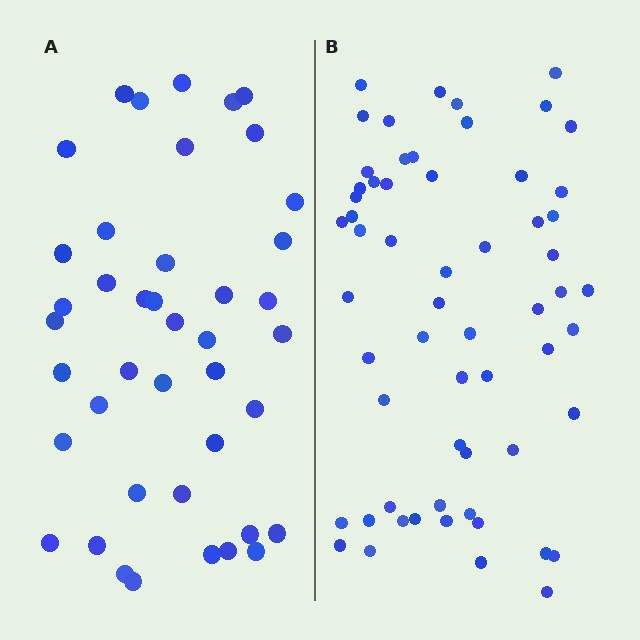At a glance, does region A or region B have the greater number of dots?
Region B (the right region) has more dots.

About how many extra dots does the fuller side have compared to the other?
Region B has approximately 20 more dots than region A.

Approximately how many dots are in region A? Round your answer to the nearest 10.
About 40 dots. (The exact count is 42, which rounds to 40.)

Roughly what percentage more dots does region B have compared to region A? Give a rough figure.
About 45% more.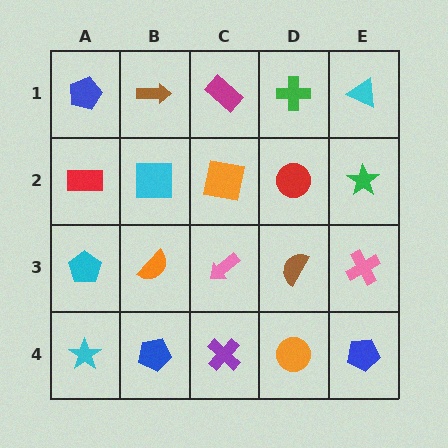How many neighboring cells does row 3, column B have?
4.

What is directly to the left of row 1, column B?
A blue pentagon.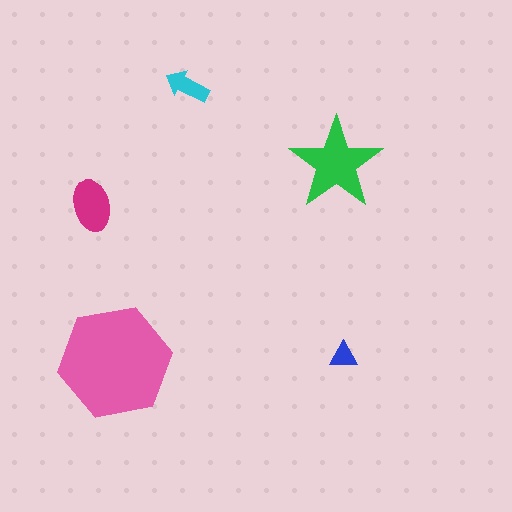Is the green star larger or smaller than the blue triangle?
Larger.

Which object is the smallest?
The blue triangle.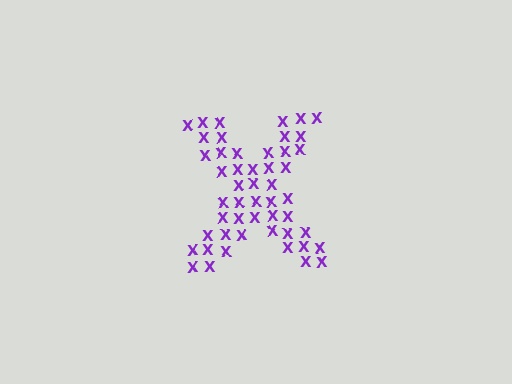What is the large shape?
The large shape is the letter X.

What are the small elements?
The small elements are letter X's.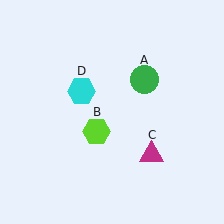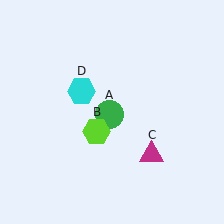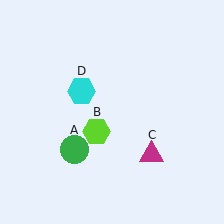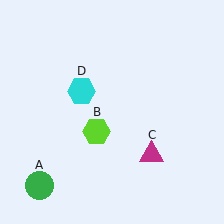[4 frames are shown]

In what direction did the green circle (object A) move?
The green circle (object A) moved down and to the left.